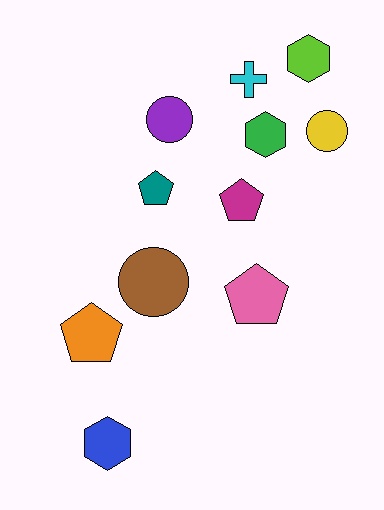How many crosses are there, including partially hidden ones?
There is 1 cross.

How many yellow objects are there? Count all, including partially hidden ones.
There is 1 yellow object.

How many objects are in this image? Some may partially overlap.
There are 11 objects.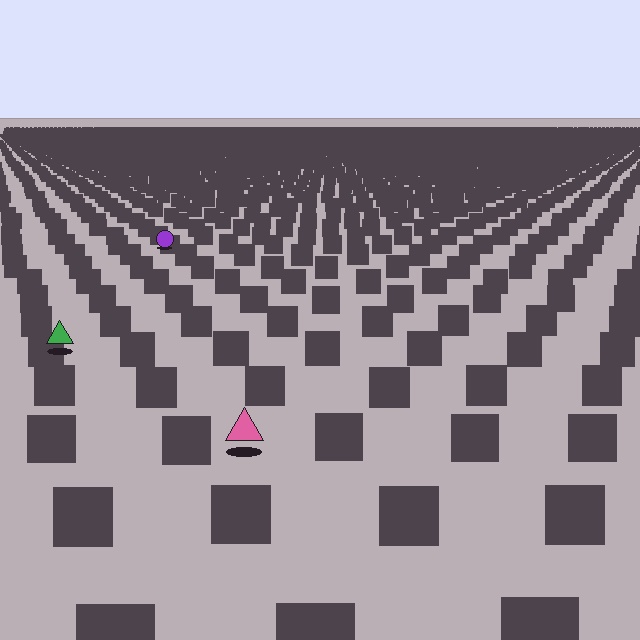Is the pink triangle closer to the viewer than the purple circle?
Yes. The pink triangle is closer — you can tell from the texture gradient: the ground texture is coarser near it.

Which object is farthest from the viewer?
The purple circle is farthest from the viewer. It appears smaller and the ground texture around it is denser.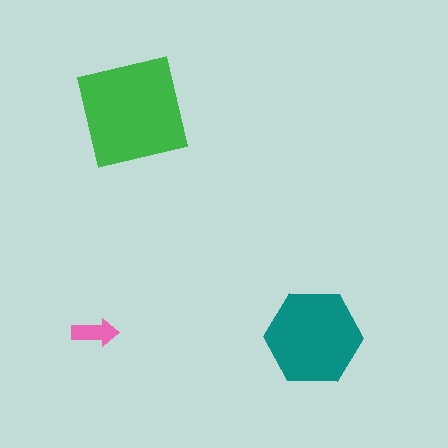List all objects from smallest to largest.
The pink arrow, the teal hexagon, the green square.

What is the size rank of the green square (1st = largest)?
1st.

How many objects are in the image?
There are 3 objects in the image.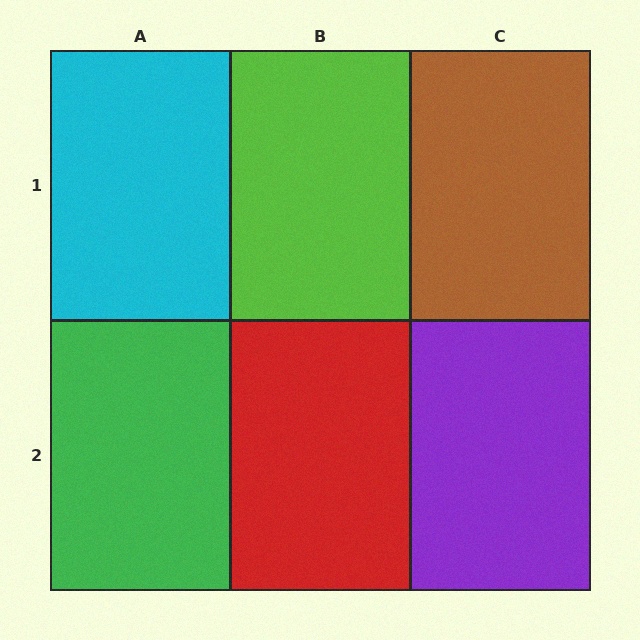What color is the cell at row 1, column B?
Lime.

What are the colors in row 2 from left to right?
Green, red, purple.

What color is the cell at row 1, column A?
Cyan.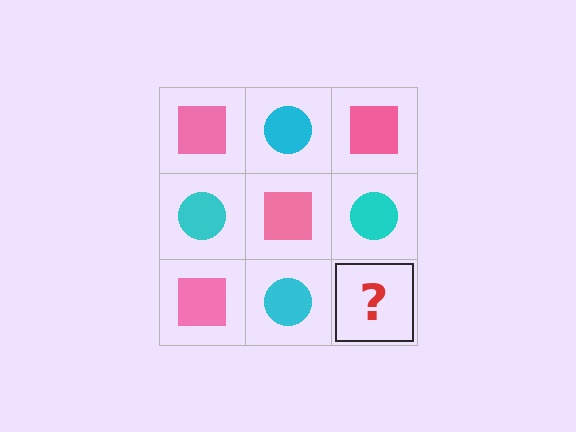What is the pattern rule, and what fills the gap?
The rule is that it alternates pink square and cyan circle in a checkerboard pattern. The gap should be filled with a pink square.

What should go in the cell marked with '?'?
The missing cell should contain a pink square.